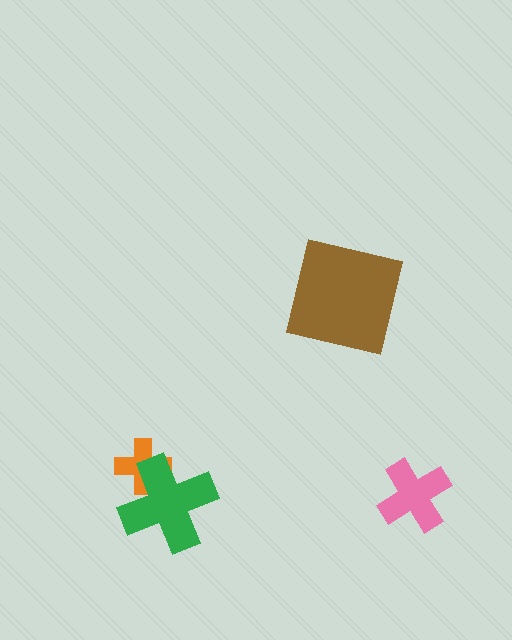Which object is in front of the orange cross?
The green cross is in front of the orange cross.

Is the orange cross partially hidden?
Yes, it is partially covered by another shape.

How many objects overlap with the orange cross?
1 object overlaps with the orange cross.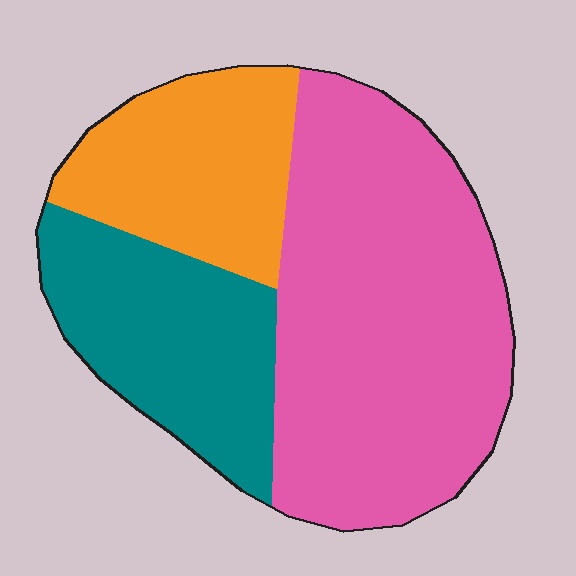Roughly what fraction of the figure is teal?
Teal takes up about one quarter (1/4) of the figure.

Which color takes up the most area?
Pink, at roughly 55%.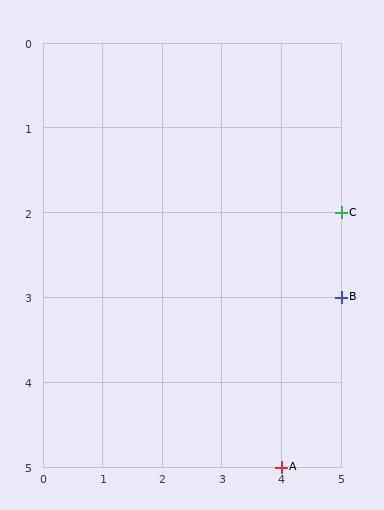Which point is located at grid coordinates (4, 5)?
Point A is at (4, 5).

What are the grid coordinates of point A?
Point A is at grid coordinates (4, 5).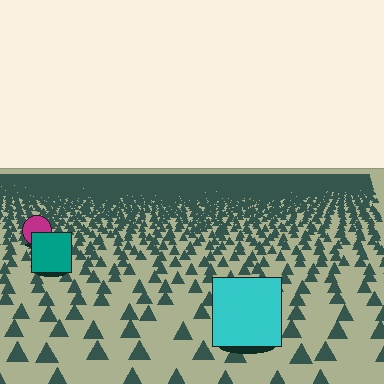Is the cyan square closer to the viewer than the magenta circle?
Yes. The cyan square is closer — you can tell from the texture gradient: the ground texture is coarser near it.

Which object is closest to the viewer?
The cyan square is closest. The texture marks near it are larger and more spread out.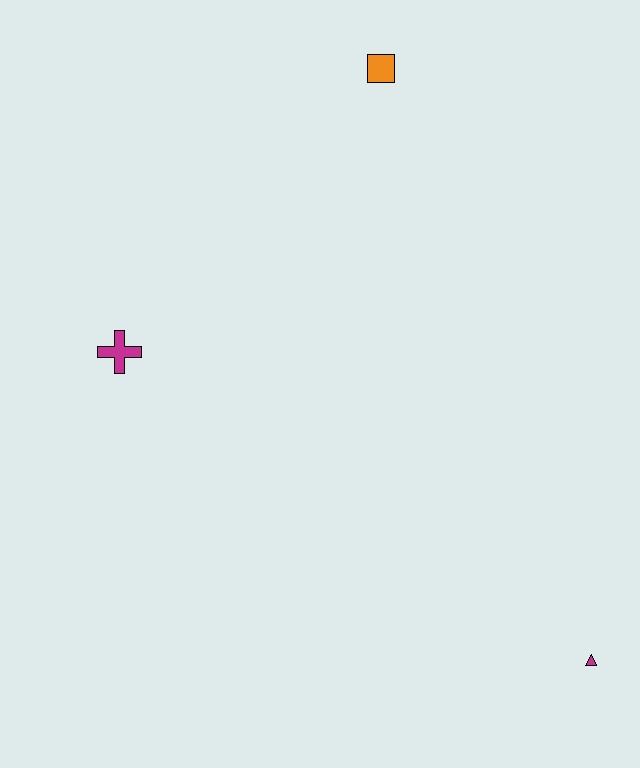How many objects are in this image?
There are 3 objects.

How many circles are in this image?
There are no circles.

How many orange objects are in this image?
There is 1 orange object.